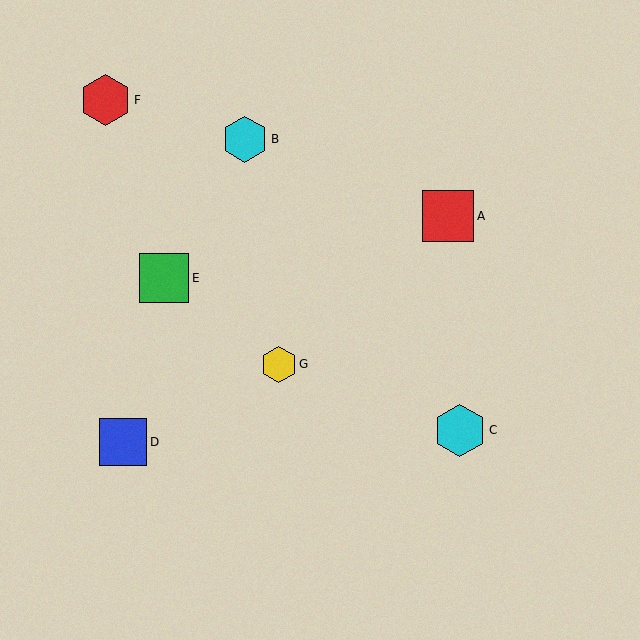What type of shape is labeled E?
Shape E is a green square.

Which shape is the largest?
The cyan hexagon (labeled C) is the largest.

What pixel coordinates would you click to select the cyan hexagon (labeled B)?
Click at (245, 139) to select the cyan hexagon B.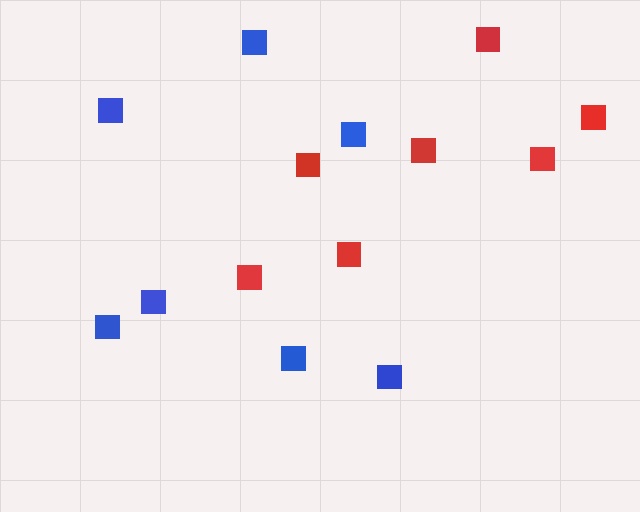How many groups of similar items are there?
There are 2 groups: one group of red squares (7) and one group of blue squares (7).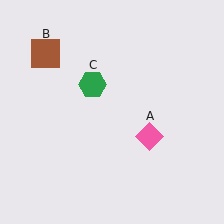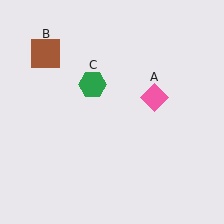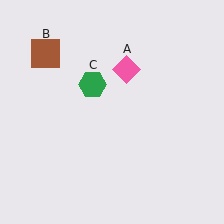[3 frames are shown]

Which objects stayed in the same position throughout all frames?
Brown square (object B) and green hexagon (object C) remained stationary.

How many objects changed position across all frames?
1 object changed position: pink diamond (object A).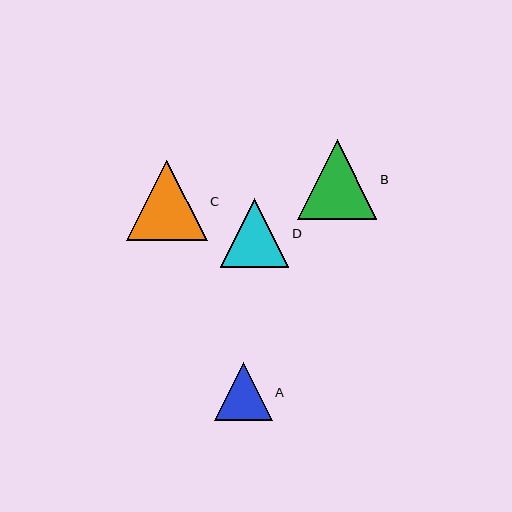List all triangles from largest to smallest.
From largest to smallest: C, B, D, A.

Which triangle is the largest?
Triangle C is the largest with a size of approximately 80 pixels.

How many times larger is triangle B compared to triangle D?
Triangle B is approximately 1.2 times the size of triangle D.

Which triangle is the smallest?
Triangle A is the smallest with a size of approximately 58 pixels.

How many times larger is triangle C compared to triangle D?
Triangle C is approximately 1.2 times the size of triangle D.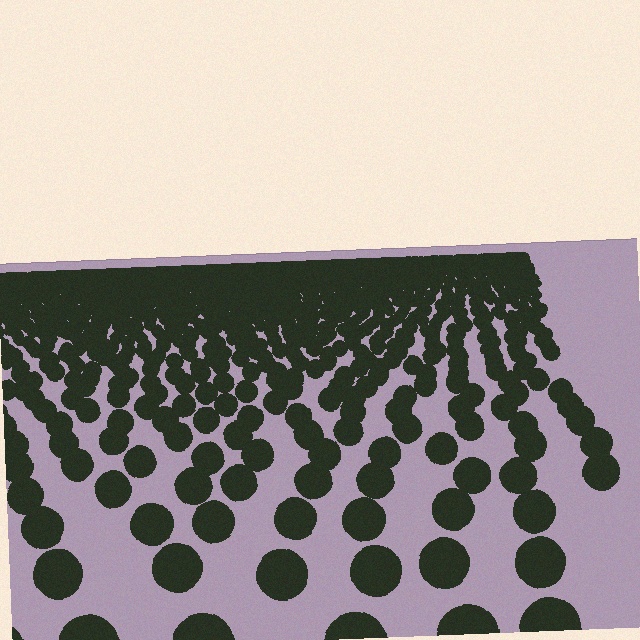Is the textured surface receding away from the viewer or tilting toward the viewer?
The surface is receding away from the viewer. Texture elements get smaller and denser toward the top.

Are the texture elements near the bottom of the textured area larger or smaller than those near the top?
Larger. Near the bottom, elements are closer to the viewer and appear at a bigger on-screen size.